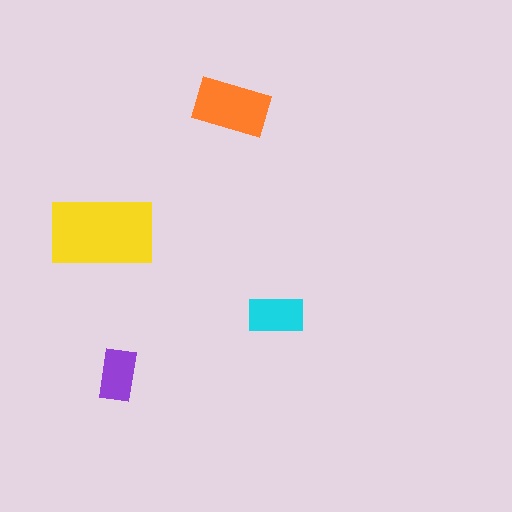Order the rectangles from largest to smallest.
the yellow one, the orange one, the cyan one, the purple one.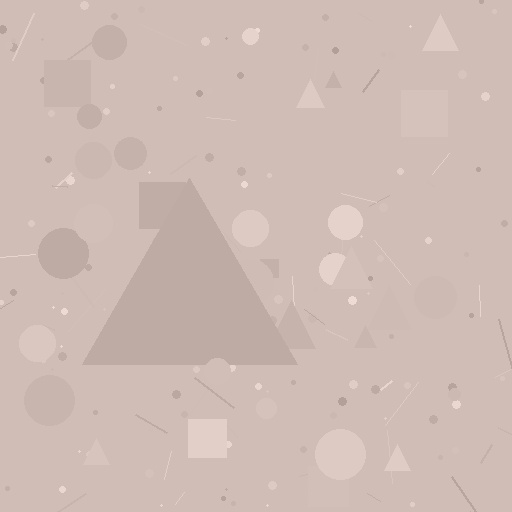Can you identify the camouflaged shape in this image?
The camouflaged shape is a triangle.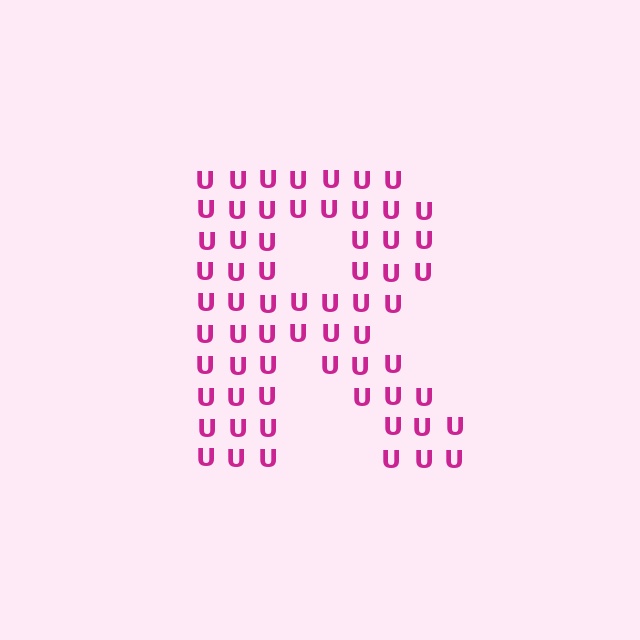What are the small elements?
The small elements are letter U's.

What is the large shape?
The large shape is the letter R.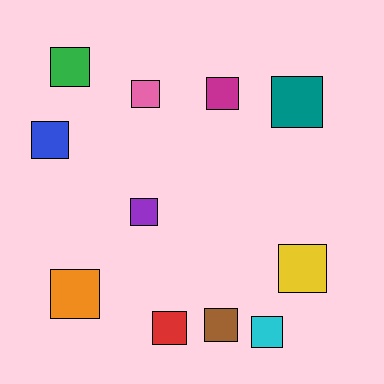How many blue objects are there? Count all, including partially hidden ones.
There is 1 blue object.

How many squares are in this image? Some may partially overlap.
There are 11 squares.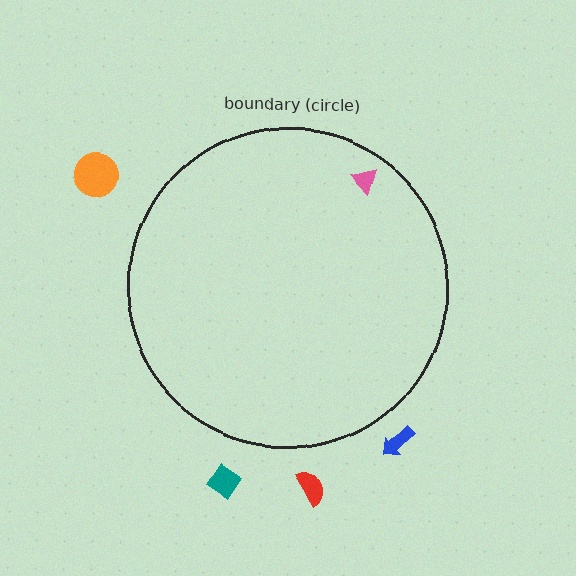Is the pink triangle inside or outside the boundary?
Inside.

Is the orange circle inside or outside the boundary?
Outside.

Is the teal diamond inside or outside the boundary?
Outside.